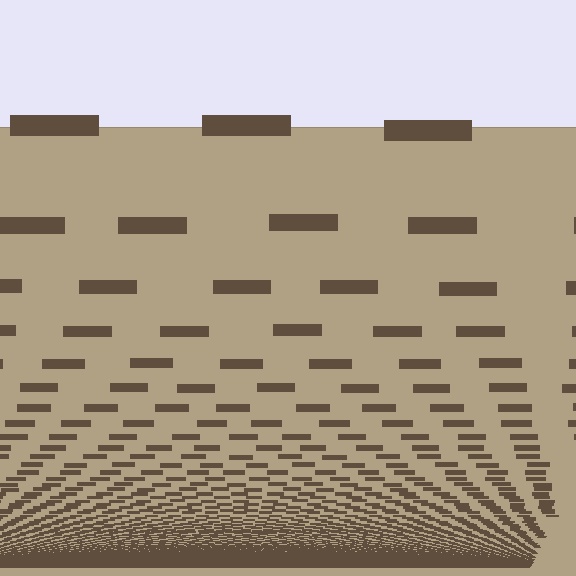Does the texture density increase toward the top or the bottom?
Density increases toward the bottom.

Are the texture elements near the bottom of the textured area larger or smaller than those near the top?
Smaller. The gradient is inverted — elements near the bottom are smaller and denser.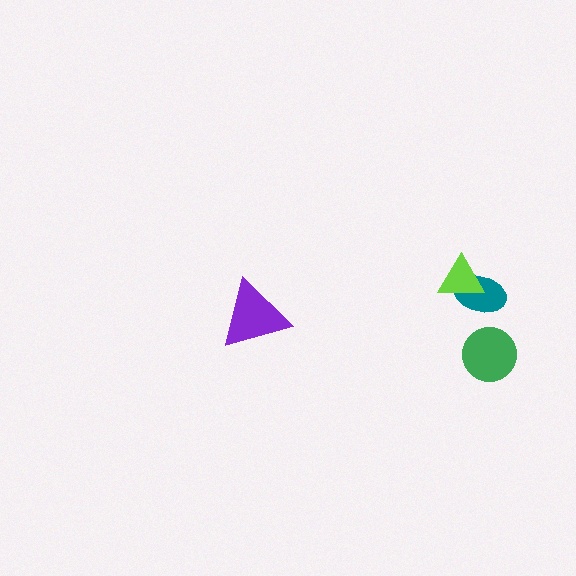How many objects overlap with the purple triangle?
0 objects overlap with the purple triangle.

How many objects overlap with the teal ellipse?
1 object overlaps with the teal ellipse.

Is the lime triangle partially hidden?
No, no other shape covers it.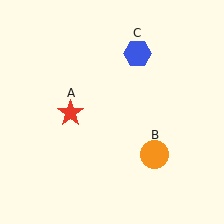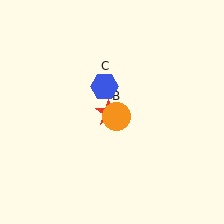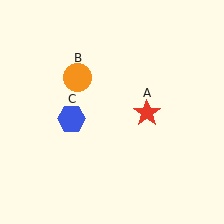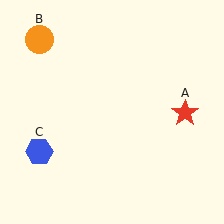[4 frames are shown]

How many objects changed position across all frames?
3 objects changed position: red star (object A), orange circle (object B), blue hexagon (object C).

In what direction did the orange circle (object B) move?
The orange circle (object B) moved up and to the left.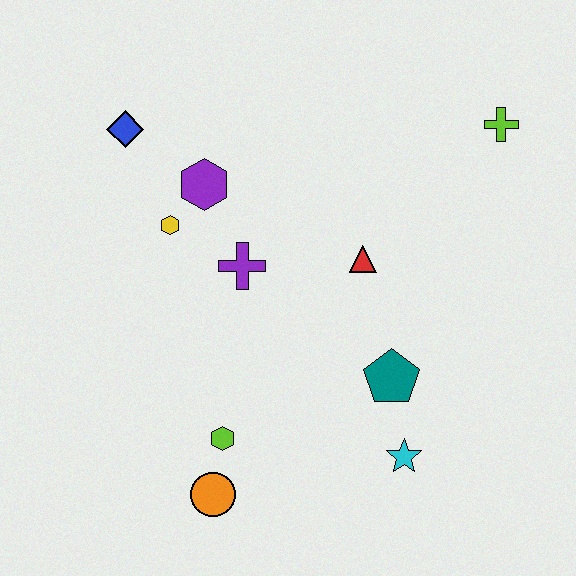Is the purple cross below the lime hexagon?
No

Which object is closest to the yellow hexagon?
The purple hexagon is closest to the yellow hexagon.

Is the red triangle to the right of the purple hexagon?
Yes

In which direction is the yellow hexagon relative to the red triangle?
The yellow hexagon is to the left of the red triangle.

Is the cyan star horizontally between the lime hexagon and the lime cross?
Yes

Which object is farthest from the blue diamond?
The cyan star is farthest from the blue diamond.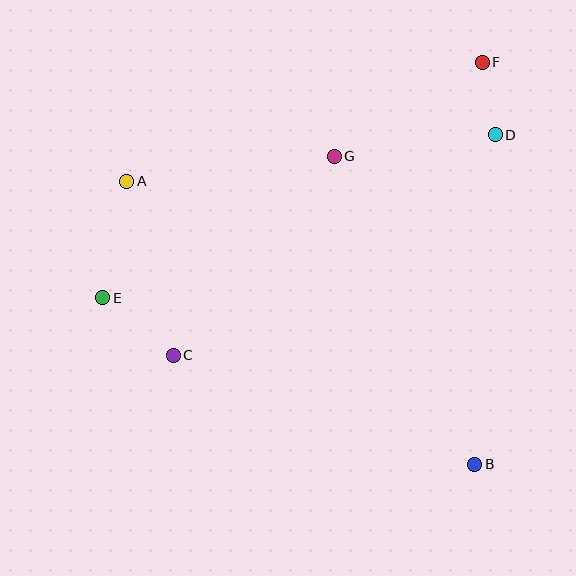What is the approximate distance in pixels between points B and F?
The distance between B and F is approximately 402 pixels.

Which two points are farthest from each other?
Points A and B are farthest from each other.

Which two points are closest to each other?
Points D and F are closest to each other.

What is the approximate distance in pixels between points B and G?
The distance between B and G is approximately 338 pixels.